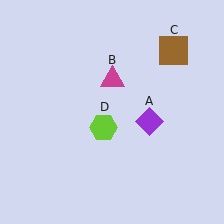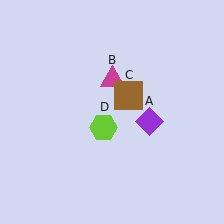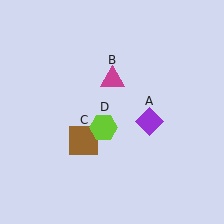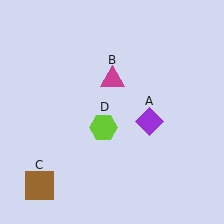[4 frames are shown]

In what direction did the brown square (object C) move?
The brown square (object C) moved down and to the left.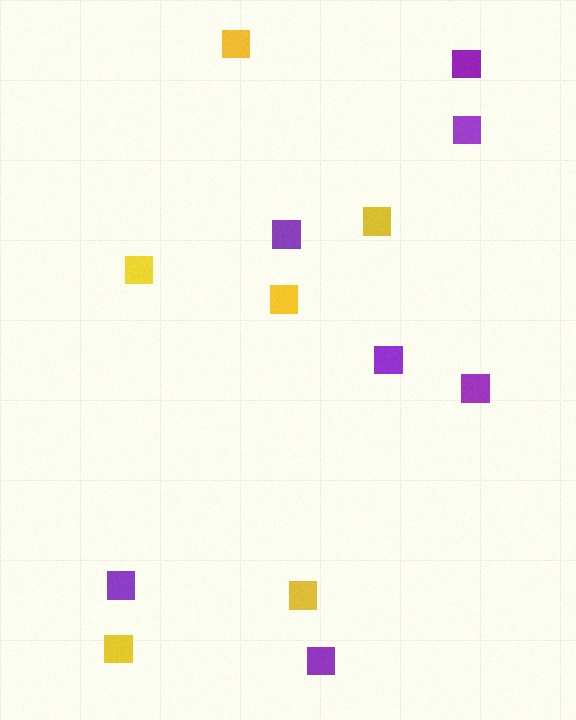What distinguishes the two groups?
There are 2 groups: one group of yellow squares (6) and one group of purple squares (7).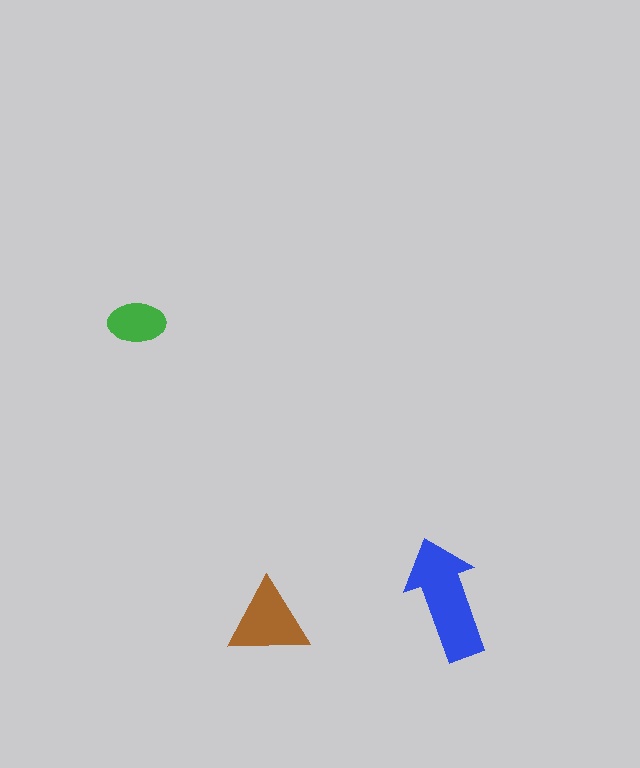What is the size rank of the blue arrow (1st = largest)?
1st.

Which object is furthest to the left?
The green ellipse is leftmost.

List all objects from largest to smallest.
The blue arrow, the brown triangle, the green ellipse.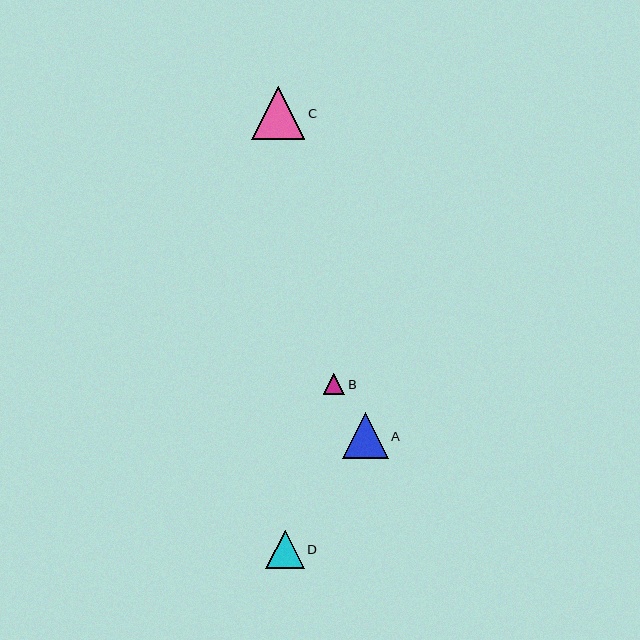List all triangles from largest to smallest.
From largest to smallest: C, A, D, B.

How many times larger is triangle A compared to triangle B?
Triangle A is approximately 2.2 times the size of triangle B.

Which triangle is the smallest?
Triangle B is the smallest with a size of approximately 21 pixels.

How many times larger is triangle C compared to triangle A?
Triangle C is approximately 1.2 times the size of triangle A.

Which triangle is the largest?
Triangle C is the largest with a size of approximately 53 pixels.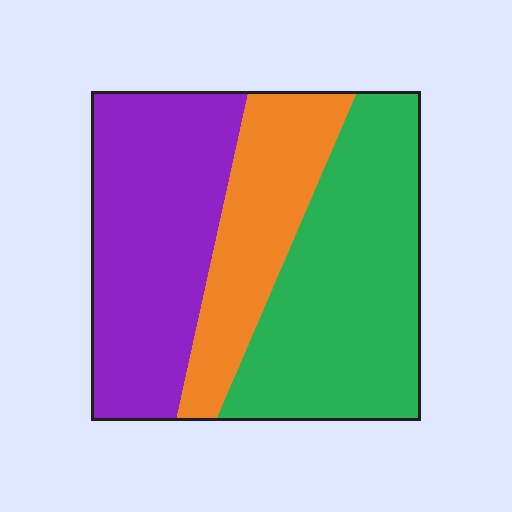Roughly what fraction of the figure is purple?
Purple covers roughly 35% of the figure.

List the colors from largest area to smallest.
From largest to smallest: green, purple, orange.